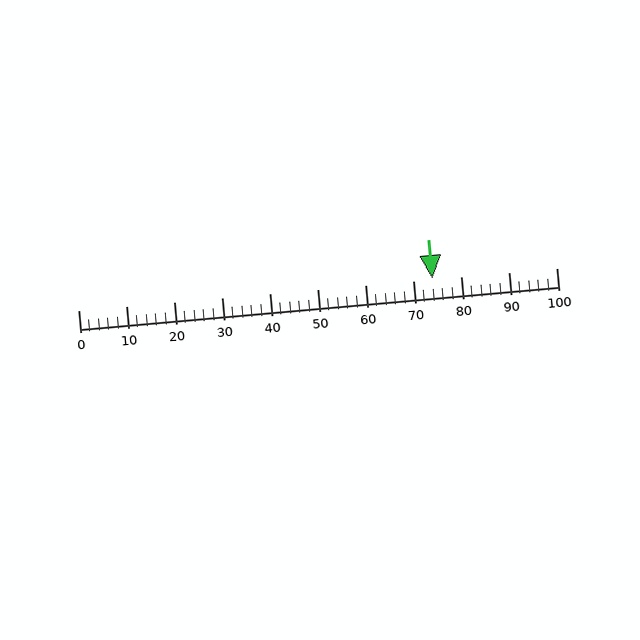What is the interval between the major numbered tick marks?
The major tick marks are spaced 10 units apart.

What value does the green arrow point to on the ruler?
The green arrow points to approximately 74.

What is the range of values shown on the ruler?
The ruler shows values from 0 to 100.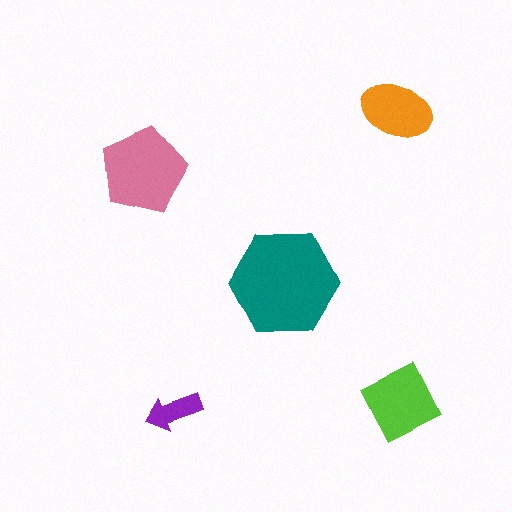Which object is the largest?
The teal hexagon.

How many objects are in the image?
There are 5 objects in the image.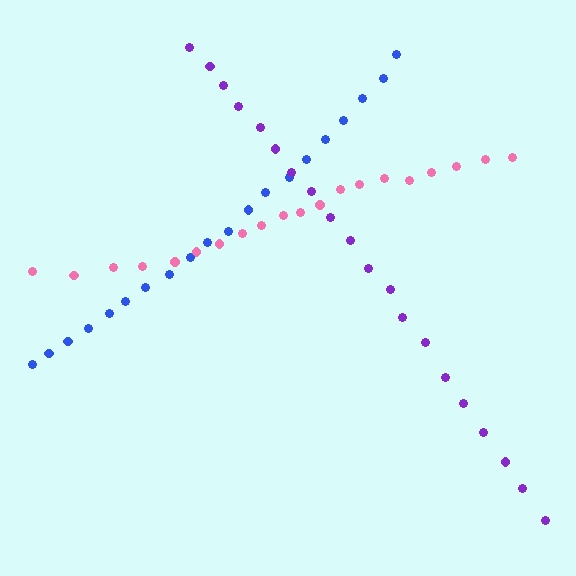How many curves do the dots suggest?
There are 3 distinct paths.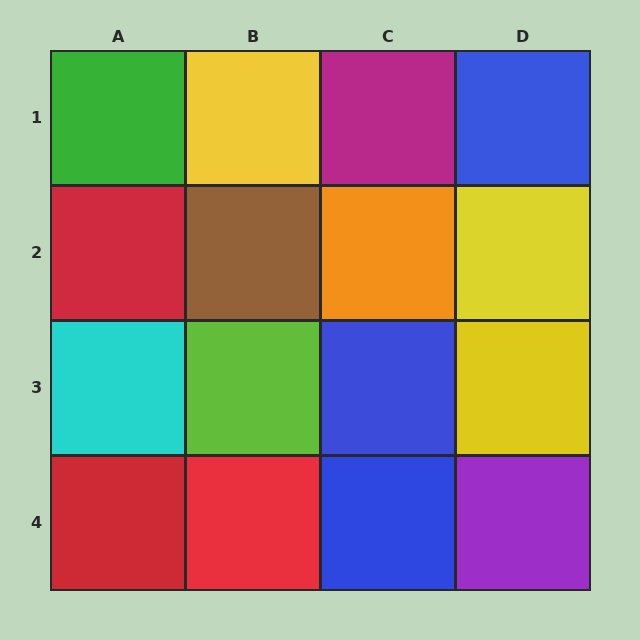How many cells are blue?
3 cells are blue.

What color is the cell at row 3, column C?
Blue.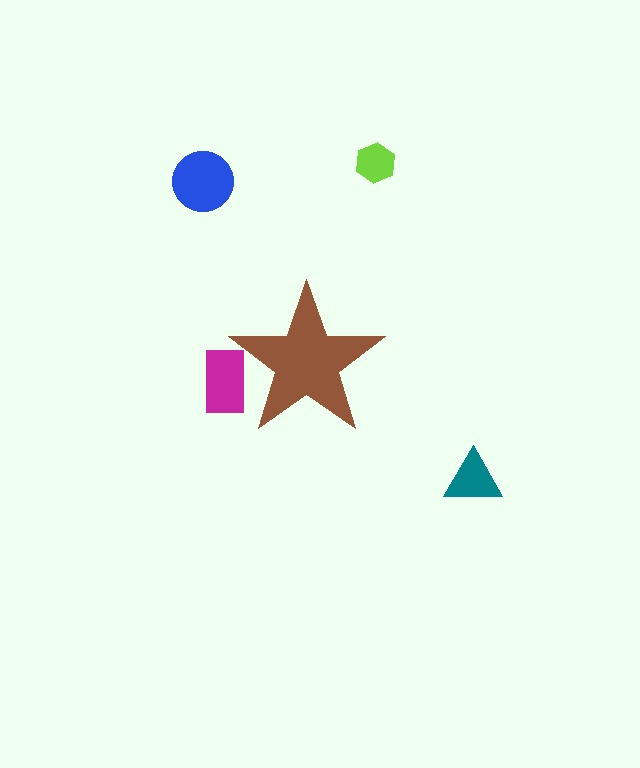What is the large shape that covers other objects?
A brown star.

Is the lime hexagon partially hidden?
No, the lime hexagon is fully visible.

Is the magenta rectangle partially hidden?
Yes, the magenta rectangle is partially hidden behind the brown star.